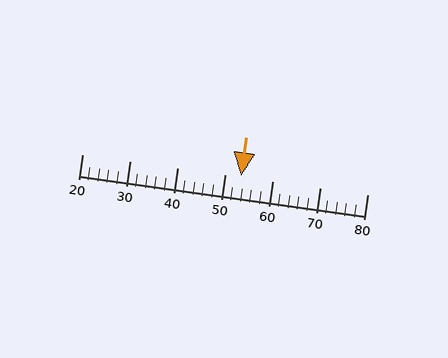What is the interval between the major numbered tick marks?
The major tick marks are spaced 10 units apart.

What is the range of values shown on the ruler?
The ruler shows values from 20 to 80.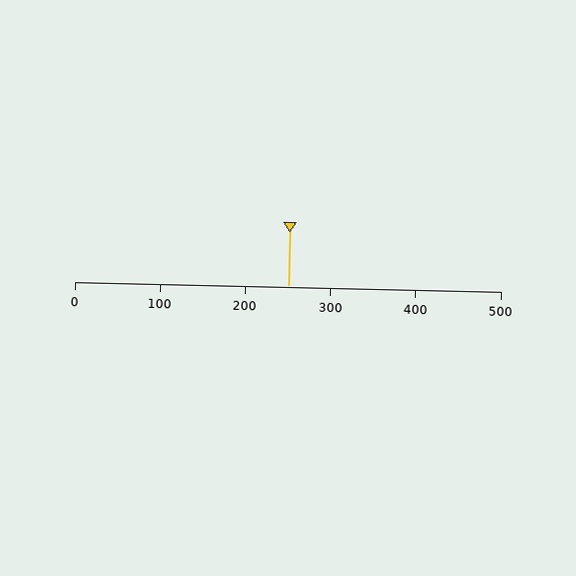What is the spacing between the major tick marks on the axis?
The major ticks are spaced 100 apart.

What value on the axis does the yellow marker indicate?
The marker indicates approximately 250.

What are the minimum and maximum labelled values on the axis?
The axis runs from 0 to 500.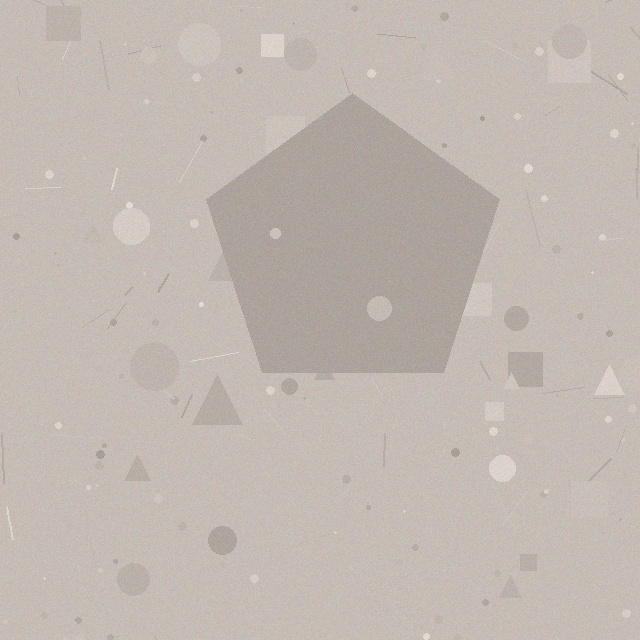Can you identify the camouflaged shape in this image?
The camouflaged shape is a pentagon.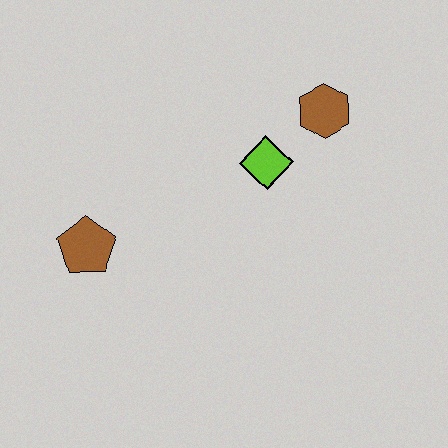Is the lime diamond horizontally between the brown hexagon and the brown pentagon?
Yes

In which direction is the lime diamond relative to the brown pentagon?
The lime diamond is to the right of the brown pentagon.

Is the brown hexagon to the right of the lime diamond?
Yes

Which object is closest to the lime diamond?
The brown hexagon is closest to the lime diamond.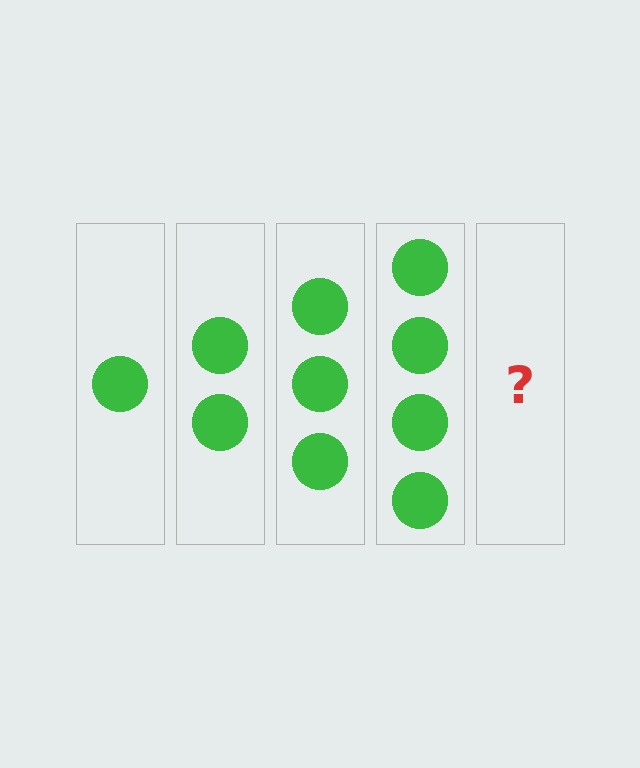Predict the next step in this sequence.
The next step is 5 circles.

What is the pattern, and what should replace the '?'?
The pattern is that each step adds one more circle. The '?' should be 5 circles.